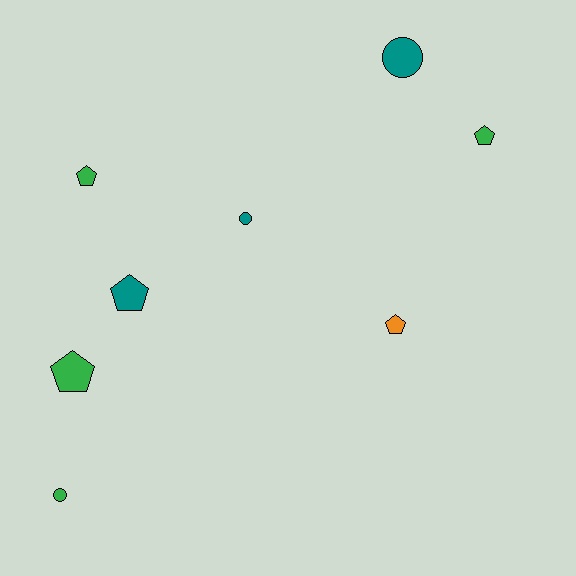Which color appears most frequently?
Green, with 4 objects.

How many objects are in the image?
There are 8 objects.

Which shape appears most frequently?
Pentagon, with 5 objects.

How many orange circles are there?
There are no orange circles.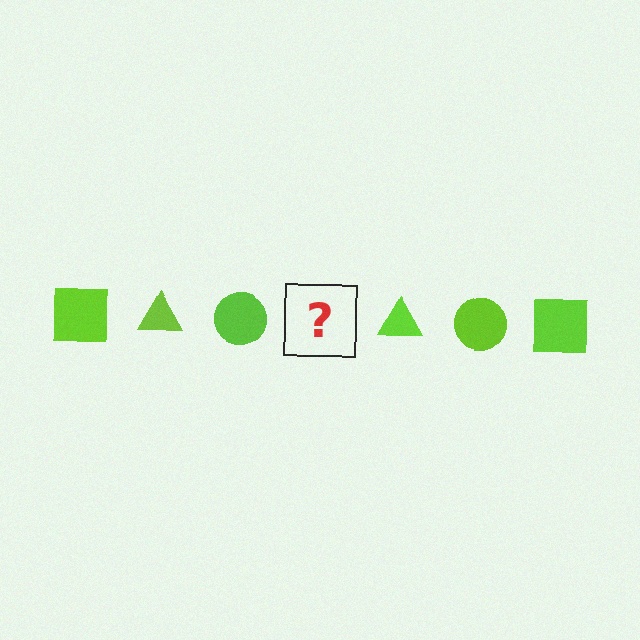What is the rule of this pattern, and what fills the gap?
The rule is that the pattern cycles through square, triangle, circle shapes in lime. The gap should be filled with a lime square.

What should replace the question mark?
The question mark should be replaced with a lime square.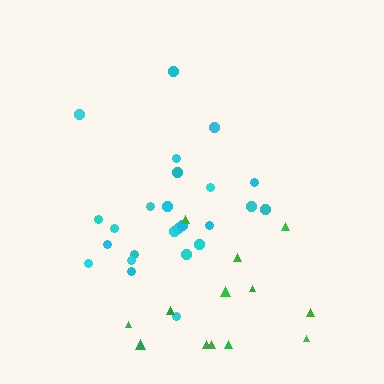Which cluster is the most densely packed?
Cyan.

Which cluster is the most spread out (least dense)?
Green.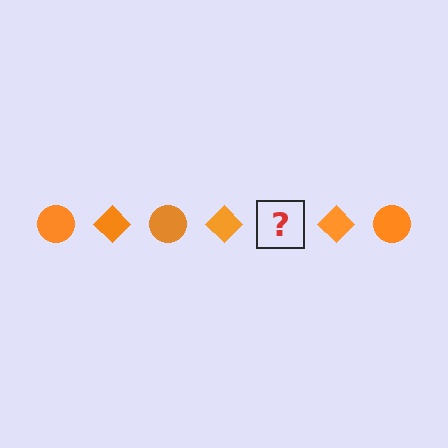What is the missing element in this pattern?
The missing element is an orange circle.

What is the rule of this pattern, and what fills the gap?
The rule is that the pattern cycles through circle, diamond shapes in orange. The gap should be filled with an orange circle.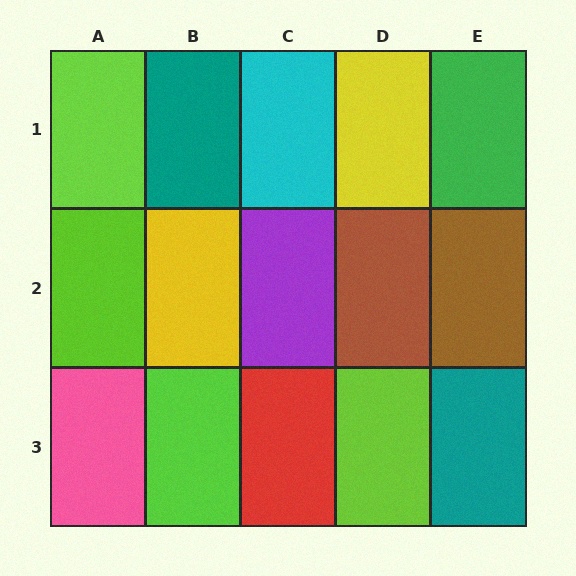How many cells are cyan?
1 cell is cyan.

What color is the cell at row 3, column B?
Lime.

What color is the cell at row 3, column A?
Pink.